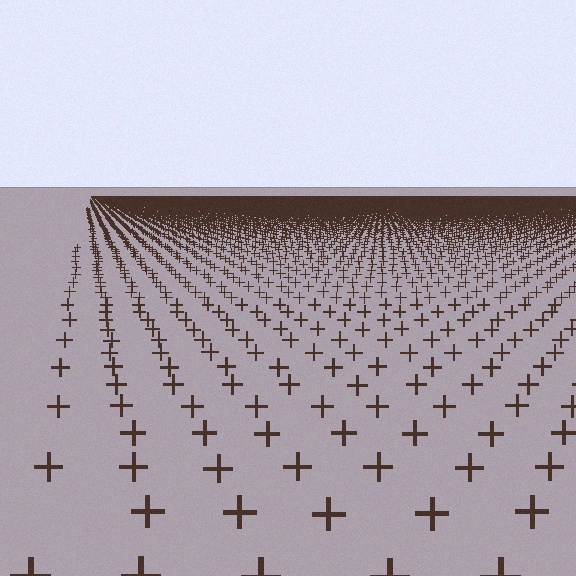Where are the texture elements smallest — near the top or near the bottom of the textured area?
Near the top.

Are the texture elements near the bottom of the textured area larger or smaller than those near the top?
Larger. Near the bottom, elements are closer to the viewer and appear at a bigger on-screen size.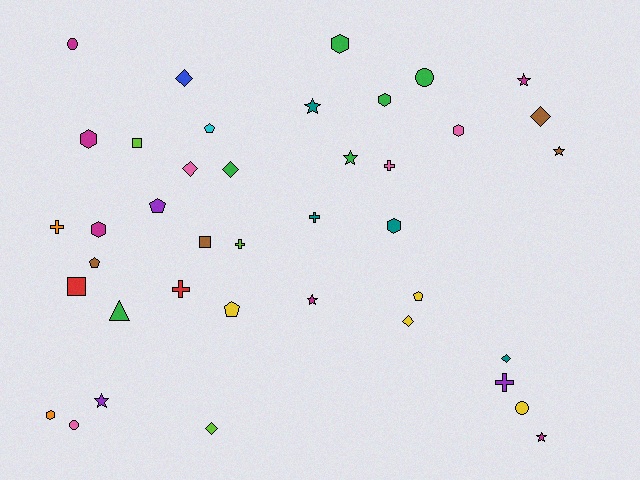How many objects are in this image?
There are 40 objects.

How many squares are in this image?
There are 3 squares.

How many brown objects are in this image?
There are 4 brown objects.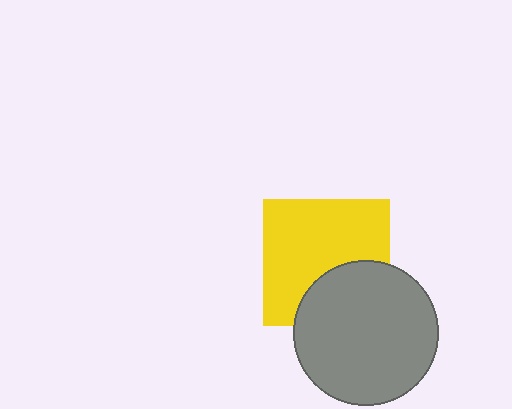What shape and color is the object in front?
The object in front is a gray circle.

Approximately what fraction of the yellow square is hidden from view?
Roughly 32% of the yellow square is hidden behind the gray circle.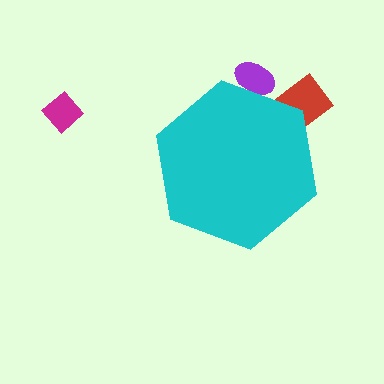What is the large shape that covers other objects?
A cyan hexagon.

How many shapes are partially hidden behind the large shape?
2 shapes are partially hidden.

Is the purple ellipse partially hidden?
Yes, the purple ellipse is partially hidden behind the cyan hexagon.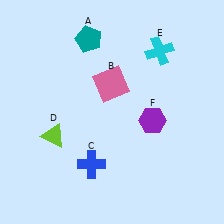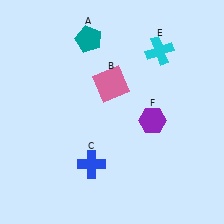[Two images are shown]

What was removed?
The lime triangle (D) was removed in Image 2.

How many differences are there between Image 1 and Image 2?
There is 1 difference between the two images.